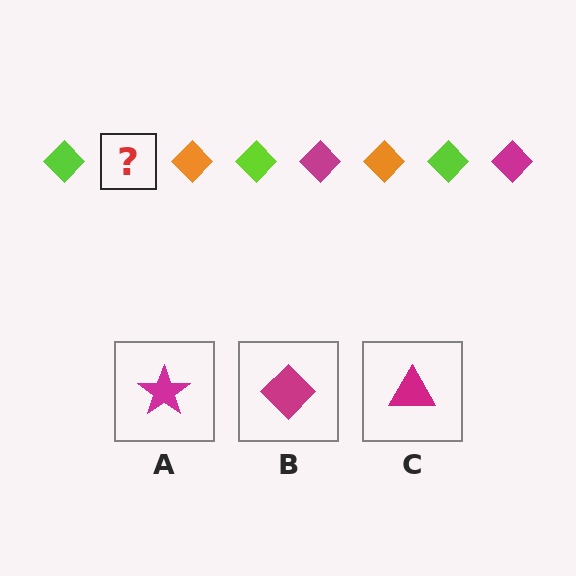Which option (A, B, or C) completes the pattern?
B.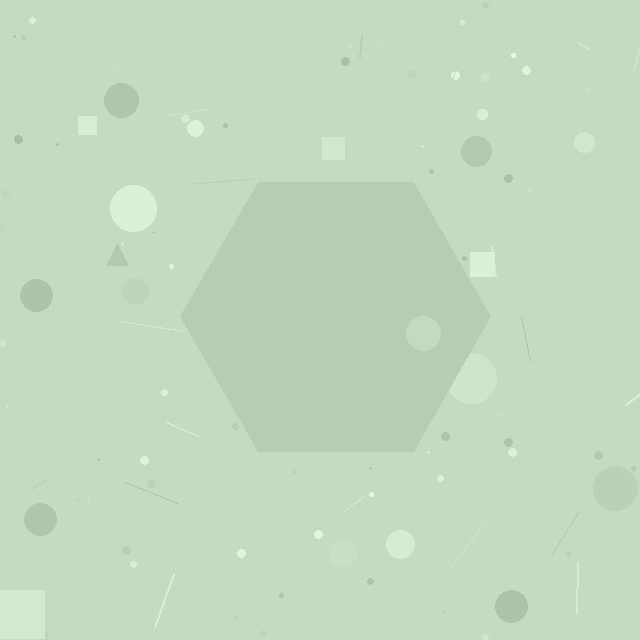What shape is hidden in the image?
A hexagon is hidden in the image.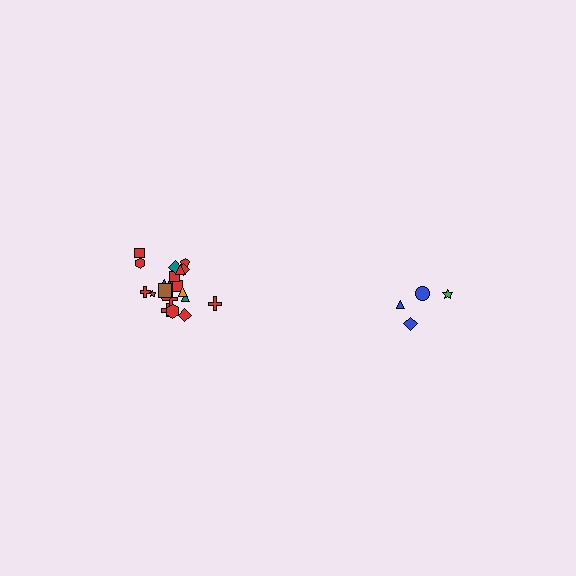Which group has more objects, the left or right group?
The left group.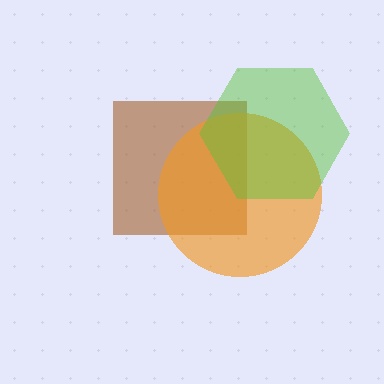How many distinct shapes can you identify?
There are 3 distinct shapes: a brown square, an orange circle, a lime hexagon.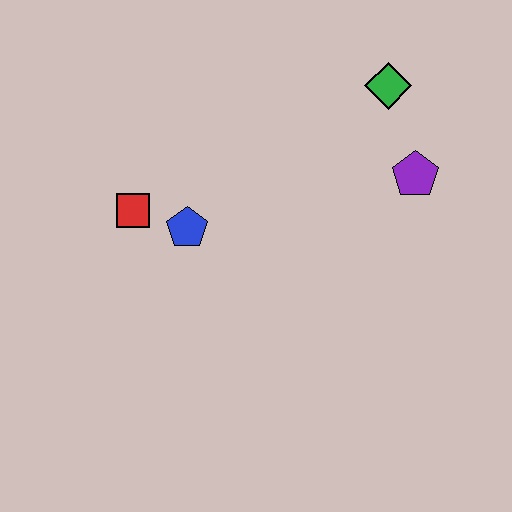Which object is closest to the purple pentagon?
The green diamond is closest to the purple pentagon.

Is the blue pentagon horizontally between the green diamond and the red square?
Yes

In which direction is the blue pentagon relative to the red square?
The blue pentagon is to the right of the red square.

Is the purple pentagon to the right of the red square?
Yes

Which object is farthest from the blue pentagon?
The green diamond is farthest from the blue pentagon.